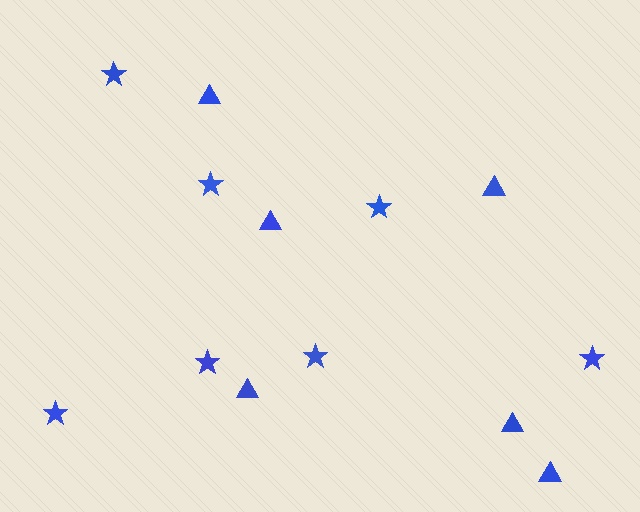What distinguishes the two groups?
There are 2 groups: one group of triangles (6) and one group of stars (7).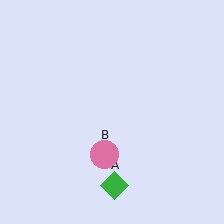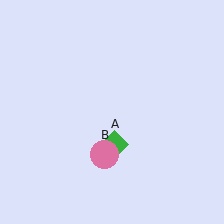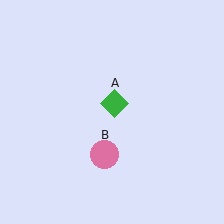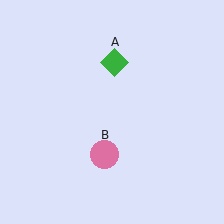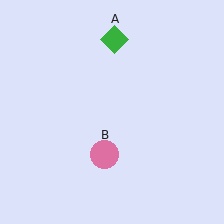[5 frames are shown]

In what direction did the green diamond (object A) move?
The green diamond (object A) moved up.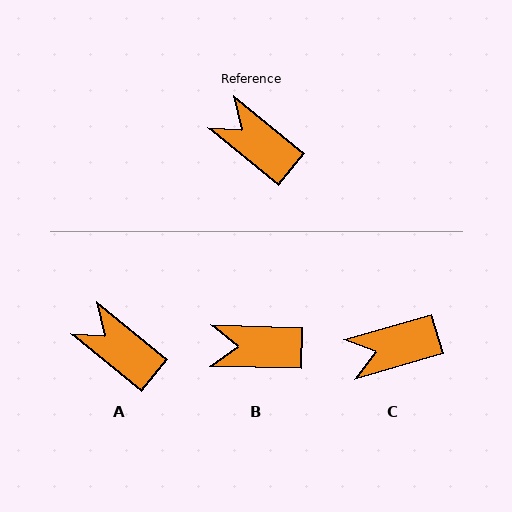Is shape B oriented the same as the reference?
No, it is off by about 38 degrees.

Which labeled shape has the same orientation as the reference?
A.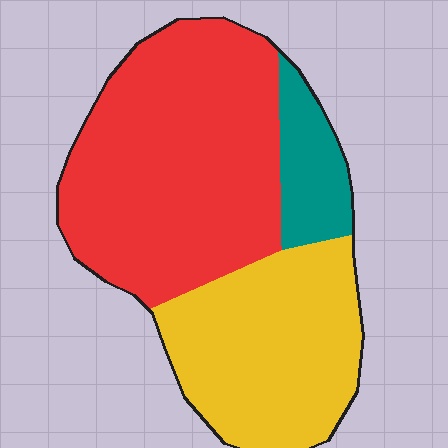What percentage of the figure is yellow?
Yellow takes up about one third (1/3) of the figure.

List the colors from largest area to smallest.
From largest to smallest: red, yellow, teal.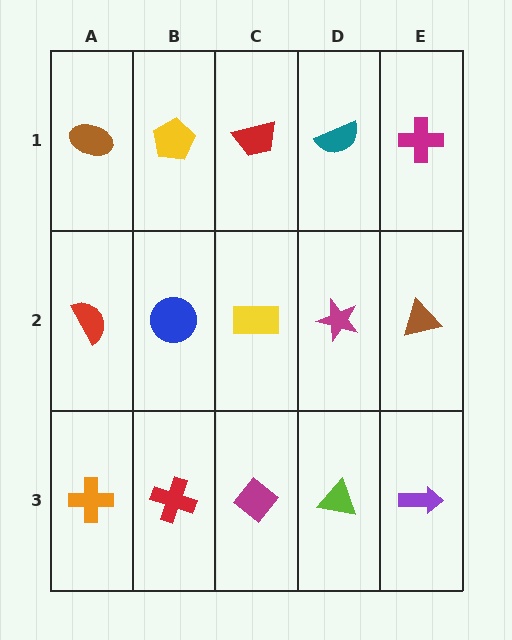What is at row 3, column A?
An orange cross.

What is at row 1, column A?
A brown ellipse.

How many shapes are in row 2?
5 shapes.